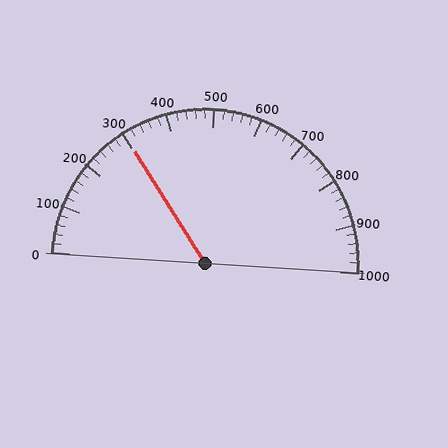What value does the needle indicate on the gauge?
The needle indicates approximately 300.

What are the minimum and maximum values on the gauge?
The gauge ranges from 0 to 1000.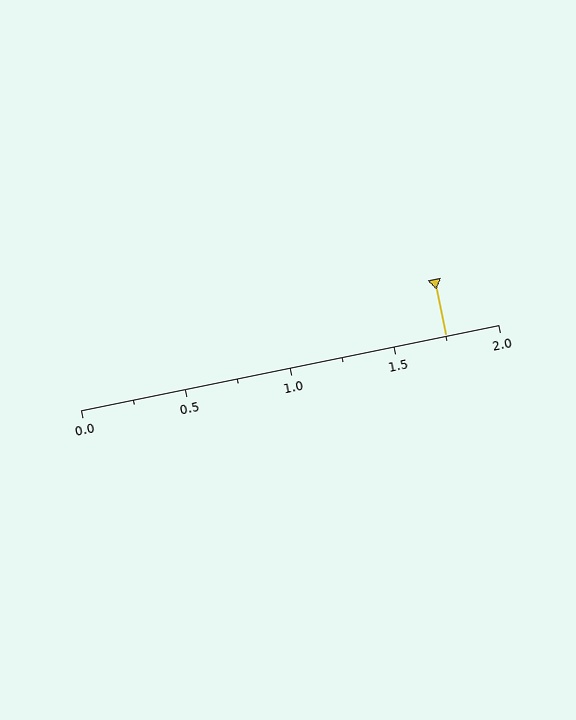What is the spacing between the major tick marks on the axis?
The major ticks are spaced 0.5 apart.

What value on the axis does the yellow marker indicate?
The marker indicates approximately 1.75.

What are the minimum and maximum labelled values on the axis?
The axis runs from 0.0 to 2.0.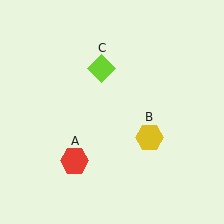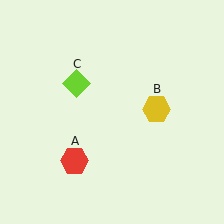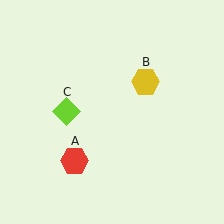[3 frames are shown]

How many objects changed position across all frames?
2 objects changed position: yellow hexagon (object B), lime diamond (object C).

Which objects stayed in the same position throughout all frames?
Red hexagon (object A) remained stationary.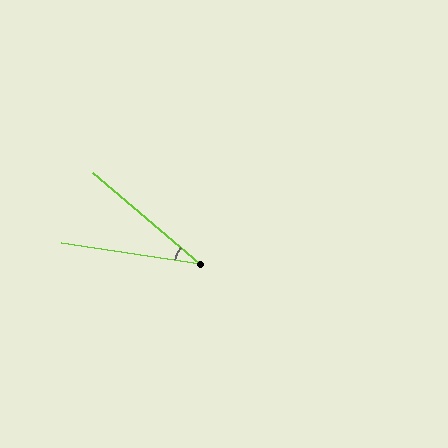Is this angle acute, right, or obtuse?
It is acute.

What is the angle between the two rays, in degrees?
Approximately 32 degrees.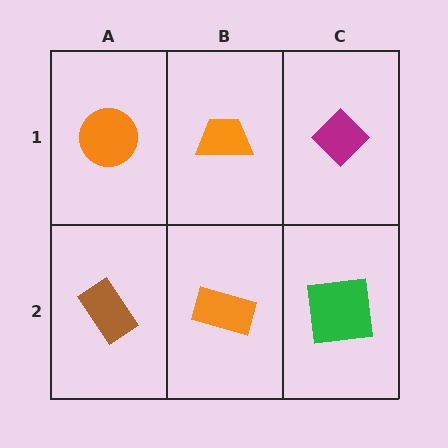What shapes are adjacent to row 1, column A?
A brown rectangle (row 2, column A), an orange trapezoid (row 1, column B).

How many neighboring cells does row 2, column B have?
3.